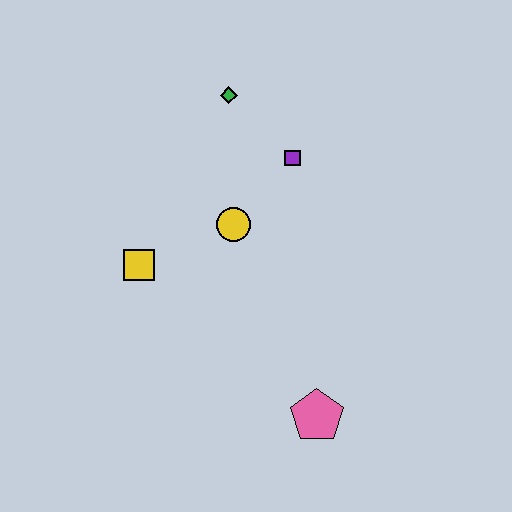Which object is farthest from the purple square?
The pink pentagon is farthest from the purple square.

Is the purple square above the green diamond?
No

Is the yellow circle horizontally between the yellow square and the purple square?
Yes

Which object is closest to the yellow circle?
The purple square is closest to the yellow circle.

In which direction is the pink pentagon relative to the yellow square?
The pink pentagon is to the right of the yellow square.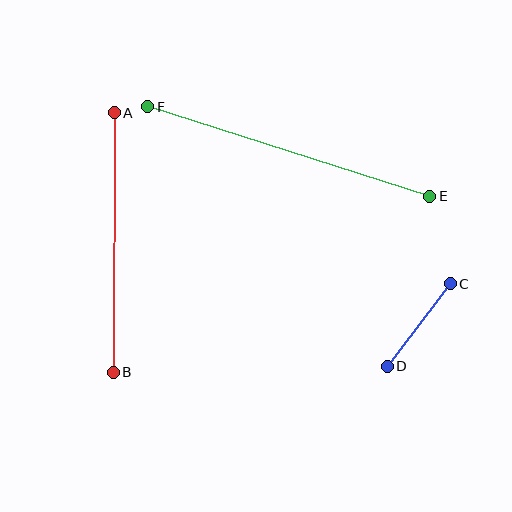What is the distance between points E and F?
The distance is approximately 296 pixels.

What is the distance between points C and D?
The distance is approximately 104 pixels.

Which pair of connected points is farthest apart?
Points E and F are farthest apart.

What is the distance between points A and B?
The distance is approximately 259 pixels.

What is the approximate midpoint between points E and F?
The midpoint is at approximately (289, 151) pixels.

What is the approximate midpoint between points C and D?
The midpoint is at approximately (419, 325) pixels.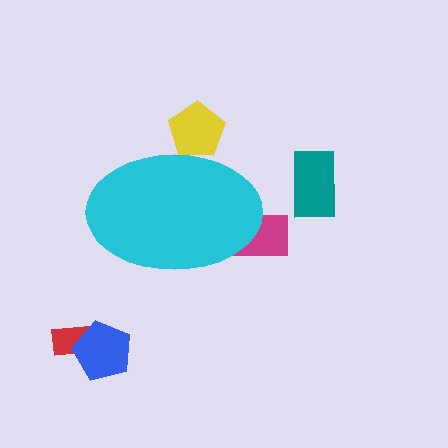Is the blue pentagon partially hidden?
No, the blue pentagon is fully visible.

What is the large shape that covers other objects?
A cyan ellipse.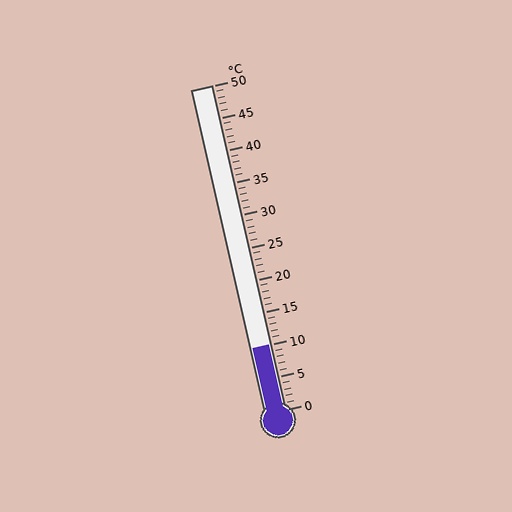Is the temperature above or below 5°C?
The temperature is above 5°C.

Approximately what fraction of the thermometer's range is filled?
The thermometer is filled to approximately 20% of its range.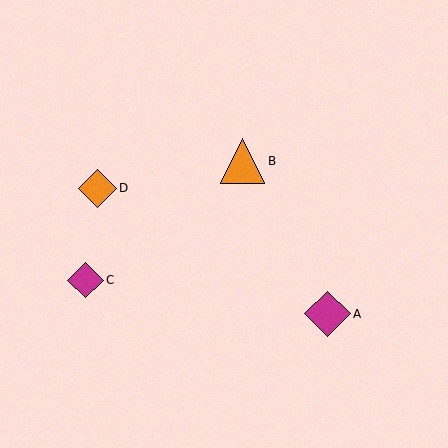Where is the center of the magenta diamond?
The center of the magenta diamond is at (327, 314).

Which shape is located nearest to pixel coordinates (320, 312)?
The magenta diamond (labeled A) at (327, 314) is nearest to that location.